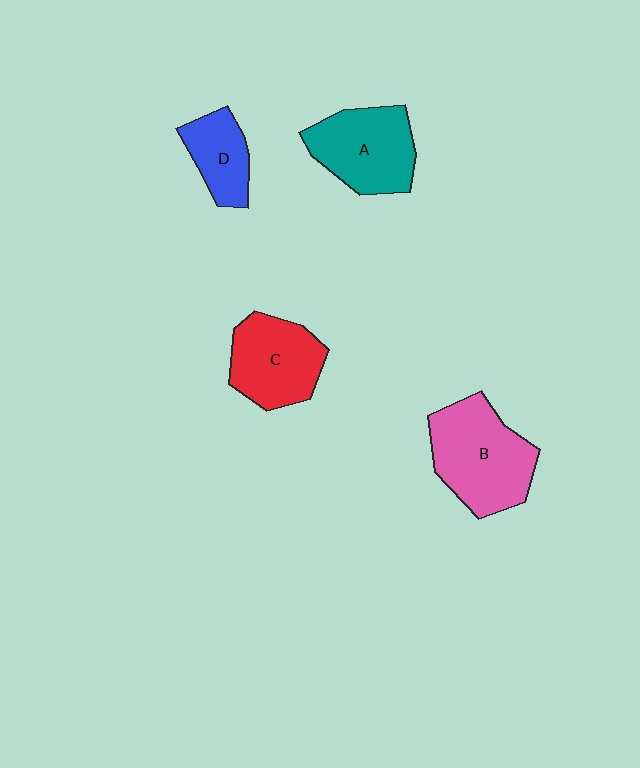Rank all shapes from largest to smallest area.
From largest to smallest: B (pink), A (teal), C (red), D (blue).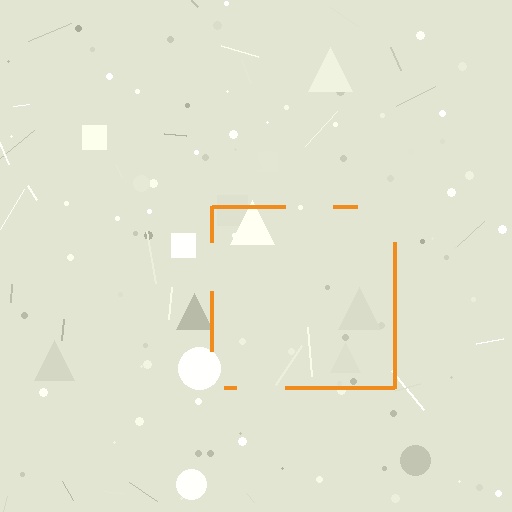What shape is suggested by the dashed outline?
The dashed outline suggests a square.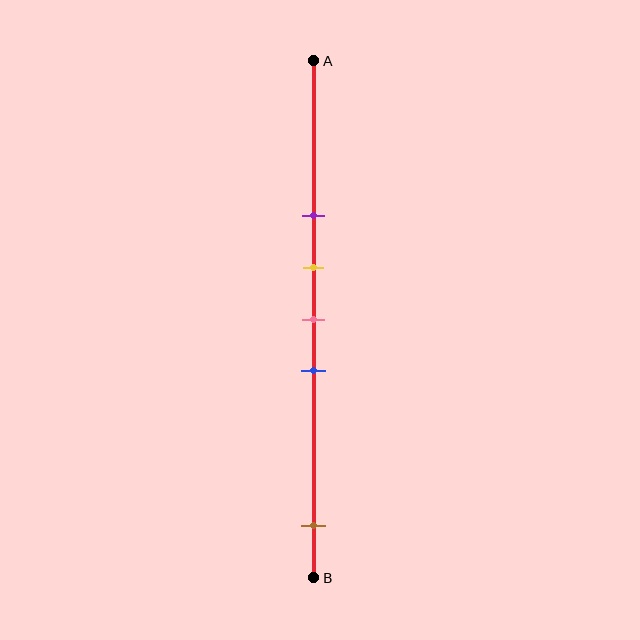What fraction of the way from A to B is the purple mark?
The purple mark is approximately 30% (0.3) of the way from A to B.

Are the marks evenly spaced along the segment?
No, the marks are not evenly spaced.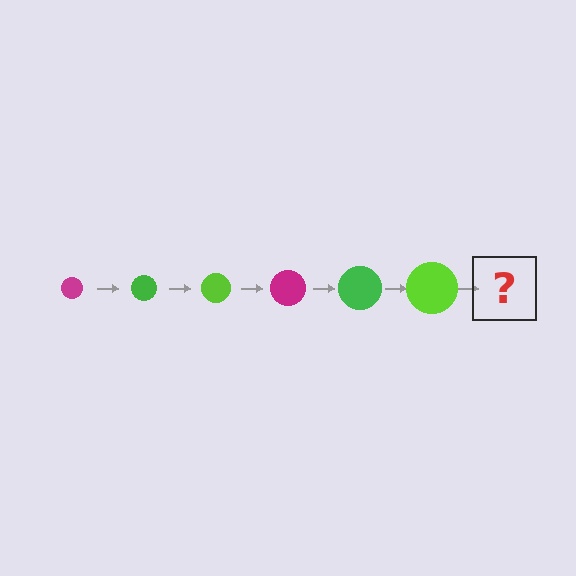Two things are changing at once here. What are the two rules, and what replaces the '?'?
The two rules are that the circle grows larger each step and the color cycles through magenta, green, and lime. The '?' should be a magenta circle, larger than the previous one.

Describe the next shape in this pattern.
It should be a magenta circle, larger than the previous one.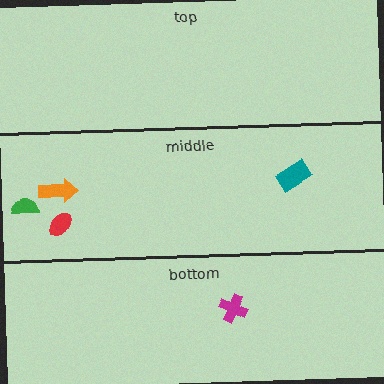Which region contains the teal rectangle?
The middle region.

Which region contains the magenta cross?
The bottom region.